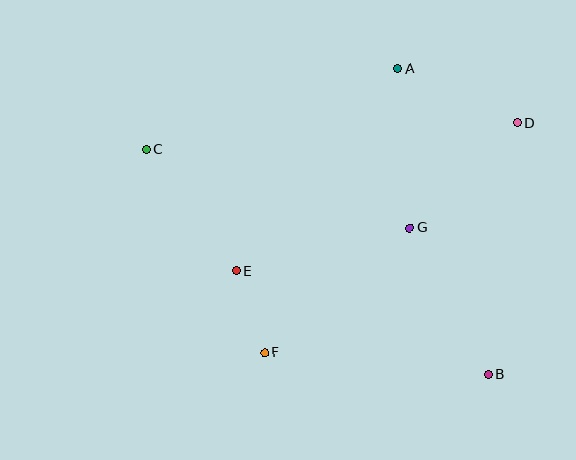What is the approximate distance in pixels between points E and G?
The distance between E and G is approximately 179 pixels.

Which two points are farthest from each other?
Points B and C are farthest from each other.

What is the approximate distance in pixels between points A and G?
The distance between A and G is approximately 159 pixels.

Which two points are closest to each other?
Points E and F are closest to each other.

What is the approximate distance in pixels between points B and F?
The distance between B and F is approximately 225 pixels.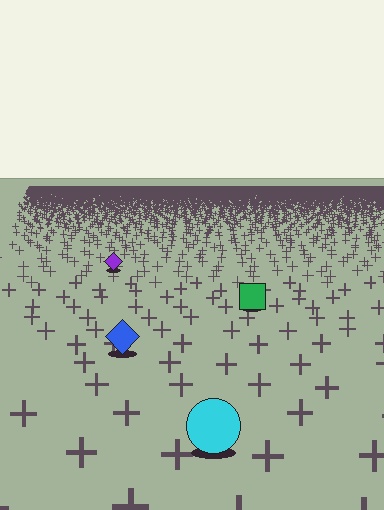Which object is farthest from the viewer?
The purple diamond is farthest from the viewer. It appears smaller and the ground texture around it is denser.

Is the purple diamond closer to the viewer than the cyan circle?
No. The cyan circle is closer — you can tell from the texture gradient: the ground texture is coarser near it.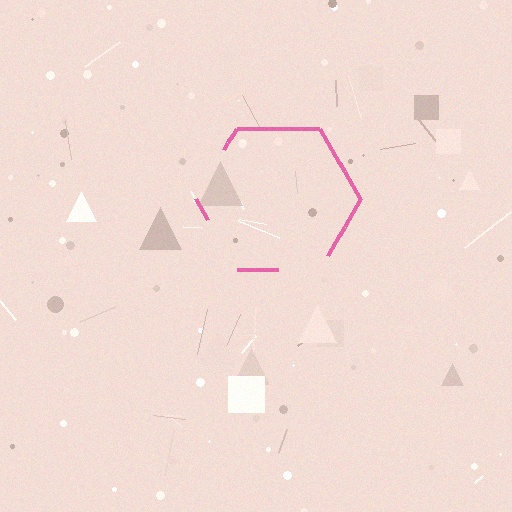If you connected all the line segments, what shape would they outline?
They would outline a hexagon.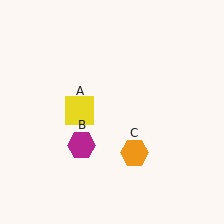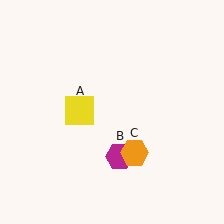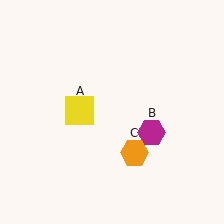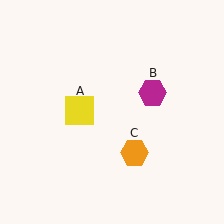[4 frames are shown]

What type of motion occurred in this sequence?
The magenta hexagon (object B) rotated counterclockwise around the center of the scene.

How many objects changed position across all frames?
1 object changed position: magenta hexagon (object B).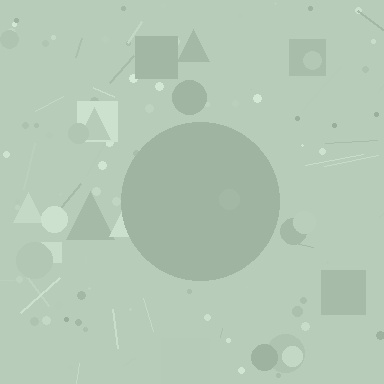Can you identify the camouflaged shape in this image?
The camouflaged shape is a circle.